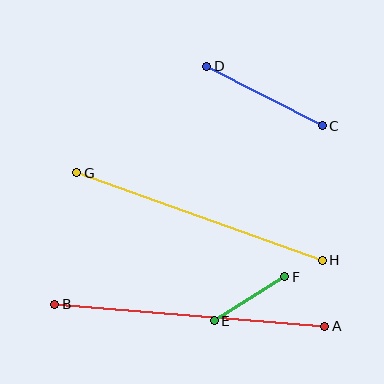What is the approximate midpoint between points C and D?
The midpoint is at approximately (264, 96) pixels.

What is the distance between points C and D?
The distance is approximately 130 pixels.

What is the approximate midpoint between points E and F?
The midpoint is at approximately (250, 299) pixels.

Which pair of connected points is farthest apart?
Points A and B are farthest apart.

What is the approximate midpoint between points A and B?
The midpoint is at approximately (190, 315) pixels.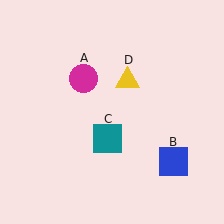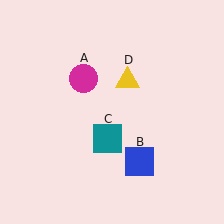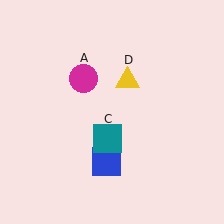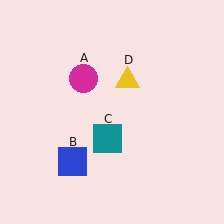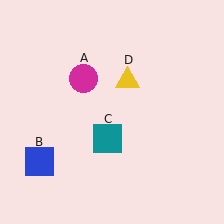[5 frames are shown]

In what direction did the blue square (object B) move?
The blue square (object B) moved left.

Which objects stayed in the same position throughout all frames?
Magenta circle (object A) and teal square (object C) and yellow triangle (object D) remained stationary.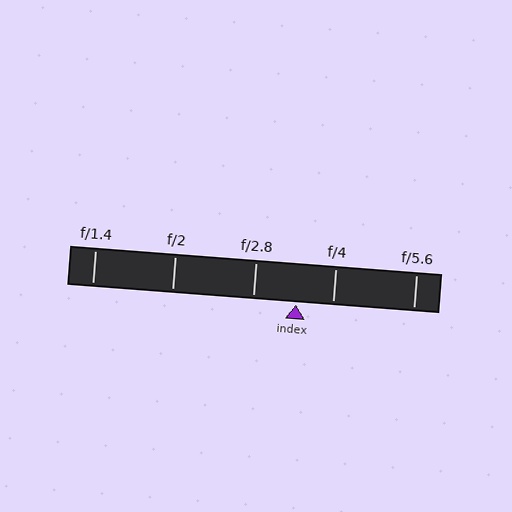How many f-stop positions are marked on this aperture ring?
There are 5 f-stop positions marked.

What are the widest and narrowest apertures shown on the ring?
The widest aperture shown is f/1.4 and the narrowest is f/5.6.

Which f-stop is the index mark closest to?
The index mark is closest to f/4.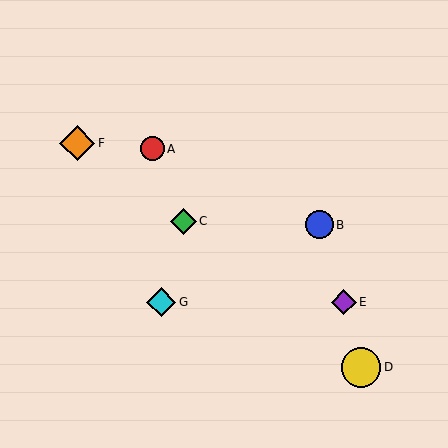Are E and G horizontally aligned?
Yes, both are at y≈302.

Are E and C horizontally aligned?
No, E is at y≈302 and C is at y≈221.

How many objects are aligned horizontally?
2 objects (E, G) are aligned horizontally.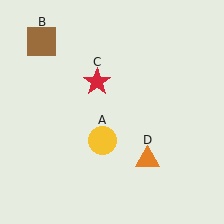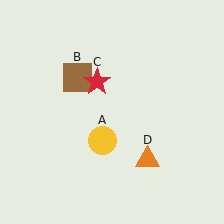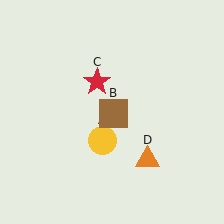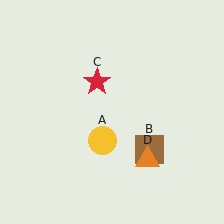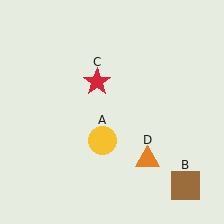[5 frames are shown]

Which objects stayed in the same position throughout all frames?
Yellow circle (object A) and red star (object C) and orange triangle (object D) remained stationary.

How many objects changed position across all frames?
1 object changed position: brown square (object B).